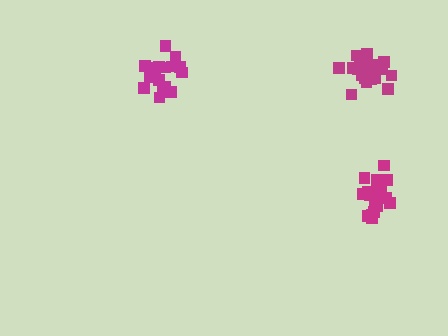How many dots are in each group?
Group 1: 20 dots, Group 2: 20 dots, Group 3: 20 dots (60 total).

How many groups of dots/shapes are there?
There are 3 groups.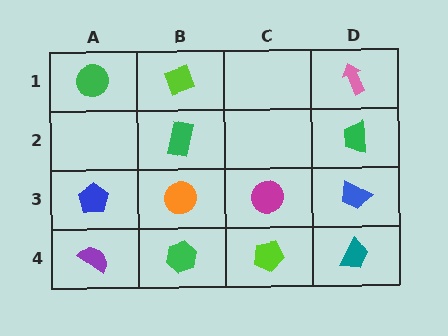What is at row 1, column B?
A lime diamond.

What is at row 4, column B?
A green hexagon.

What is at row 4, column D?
A teal trapezoid.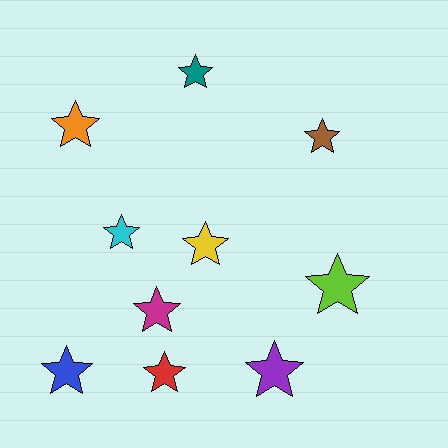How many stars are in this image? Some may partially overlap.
There are 10 stars.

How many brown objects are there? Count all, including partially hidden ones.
There is 1 brown object.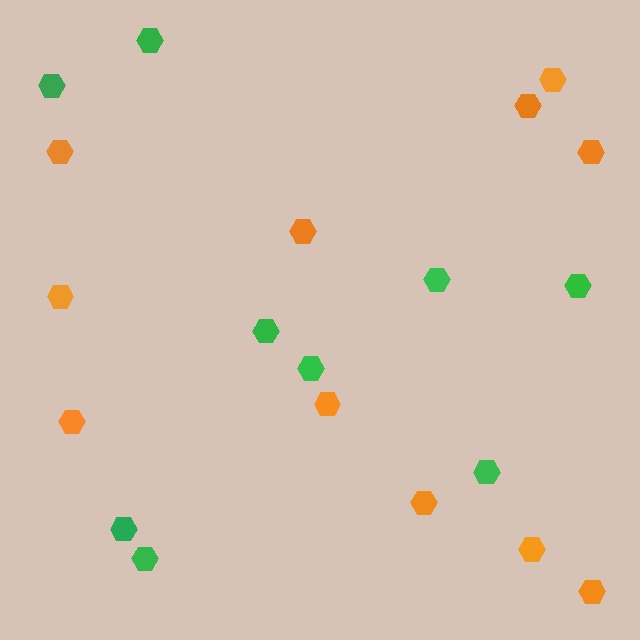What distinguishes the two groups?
There are 2 groups: one group of green hexagons (9) and one group of orange hexagons (11).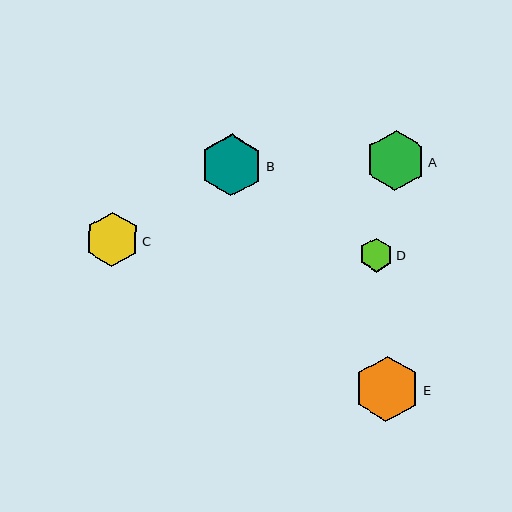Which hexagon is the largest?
Hexagon E is the largest with a size of approximately 65 pixels.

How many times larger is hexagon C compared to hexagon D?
Hexagon C is approximately 1.6 times the size of hexagon D.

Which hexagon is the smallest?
Hexagon D is the smallest with a size of approximately 34 pixels.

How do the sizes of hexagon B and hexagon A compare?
Hexagon B and hexagon A are approximately the same size.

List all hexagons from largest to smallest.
From largest to smallest: E, B, A, C, D.